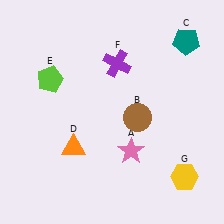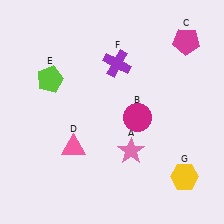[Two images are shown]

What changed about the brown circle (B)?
In Image 1, B is brown. In Image 2, it changed to magenta.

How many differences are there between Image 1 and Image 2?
There are 3 differences between the two images.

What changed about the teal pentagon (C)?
In Image 1, C is teal. In Image 2, it changed to magenta.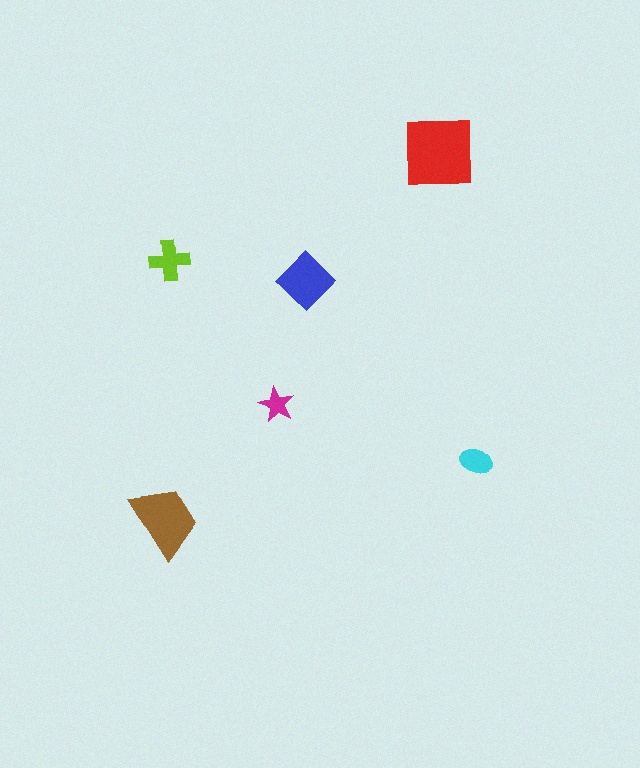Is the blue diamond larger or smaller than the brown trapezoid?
Smaller.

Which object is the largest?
The red square.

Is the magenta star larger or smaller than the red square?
Smaller.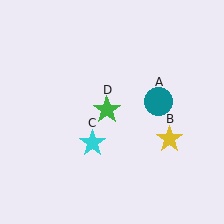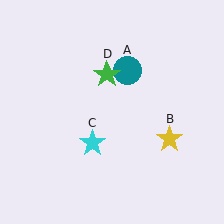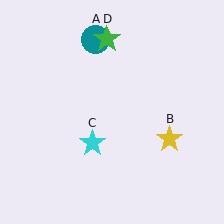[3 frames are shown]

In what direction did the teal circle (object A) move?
The teal circle (object A) moved up and to the left.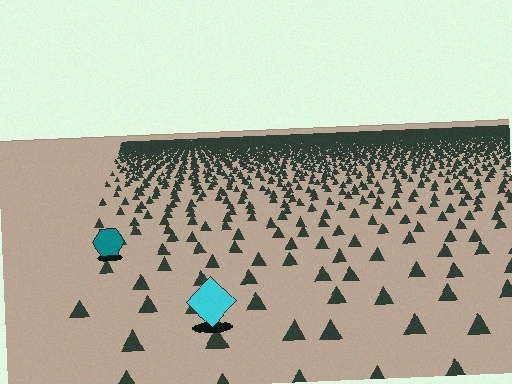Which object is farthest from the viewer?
The teal hexagon is farthest from the viewer. It appears smaller and the ground texture around it is denser.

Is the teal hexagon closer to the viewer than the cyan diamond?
No. The cyan diamond is closer — you can tell from the texture gradient: the ground texture is coarser near it.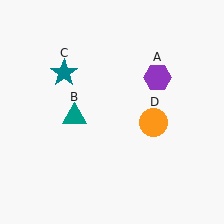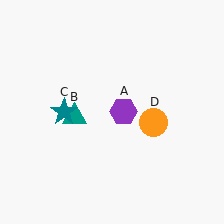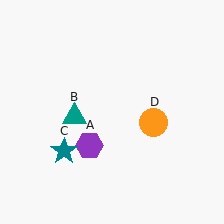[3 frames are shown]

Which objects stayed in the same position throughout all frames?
Teal triangle (object B) and orange circle (object D) remained stationary.